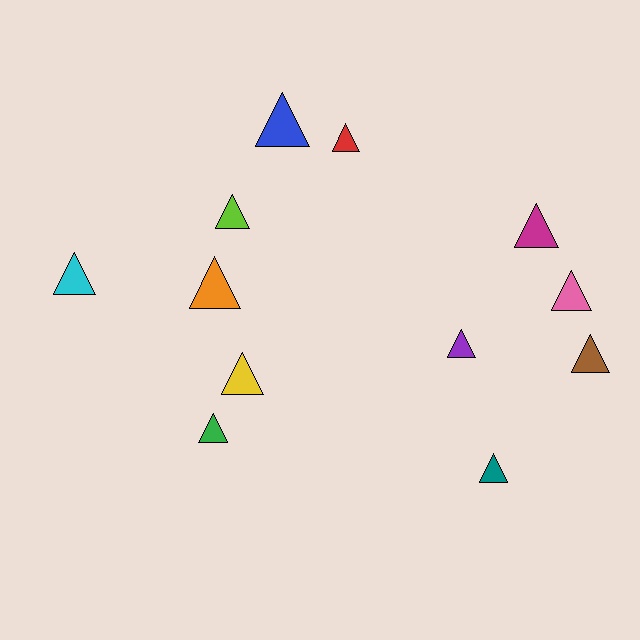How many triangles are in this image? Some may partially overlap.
There are 12 triangles.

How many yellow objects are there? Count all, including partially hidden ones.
There is 1 yellow object.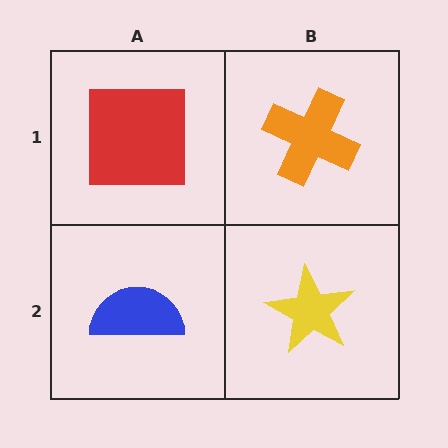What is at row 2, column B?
A yellow star.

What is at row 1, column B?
An orange cross.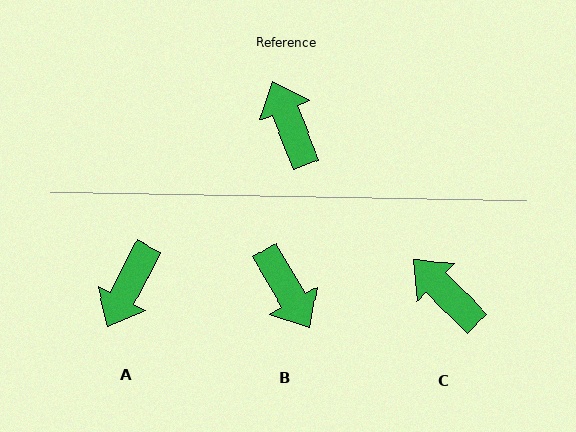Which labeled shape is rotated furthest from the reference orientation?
B, about 172 degrees away.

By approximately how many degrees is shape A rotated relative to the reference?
Approximately 131 degrees counter-clockwise.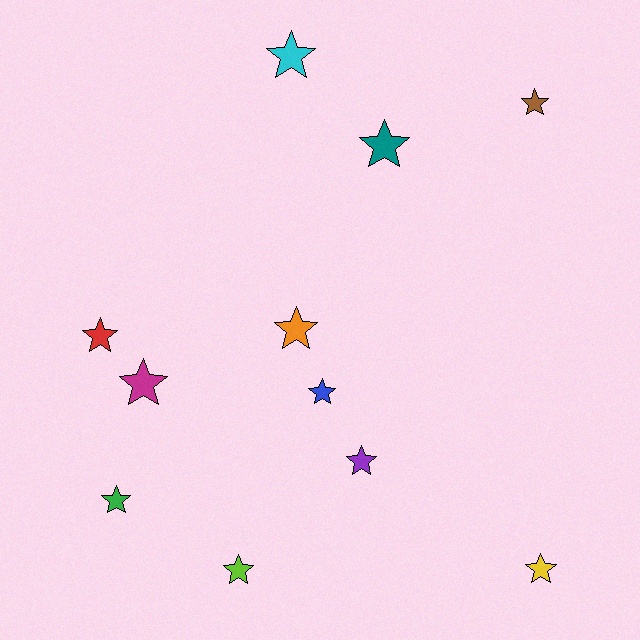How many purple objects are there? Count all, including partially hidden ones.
There is 1 purple object.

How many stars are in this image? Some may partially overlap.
There are 11 stars.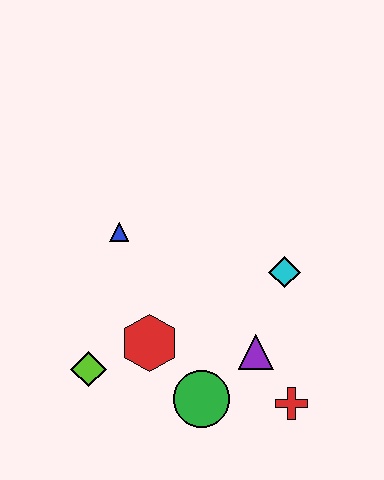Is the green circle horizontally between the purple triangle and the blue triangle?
Yes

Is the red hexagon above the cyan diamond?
No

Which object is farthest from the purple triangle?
The blue triangle is farthest from the purple triangle.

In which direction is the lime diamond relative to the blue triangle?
The lime diamond is below the blue triangle.